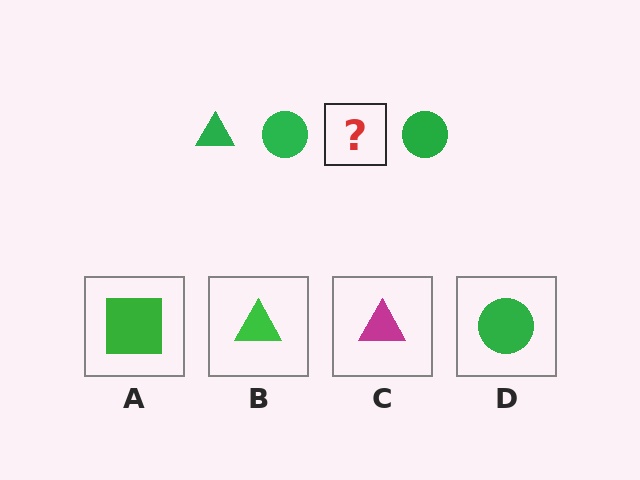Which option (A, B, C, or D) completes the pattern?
B.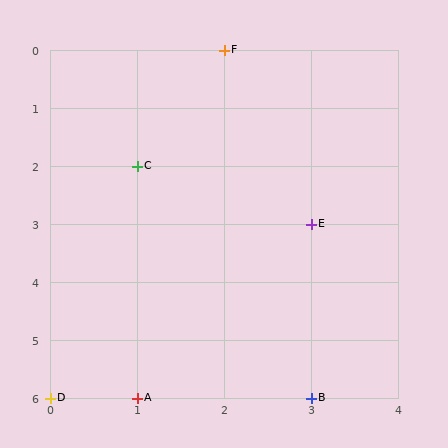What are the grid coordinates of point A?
Point A is at grid coordinates (1, 6).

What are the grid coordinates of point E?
Point E is at grid coordinates (3, 3).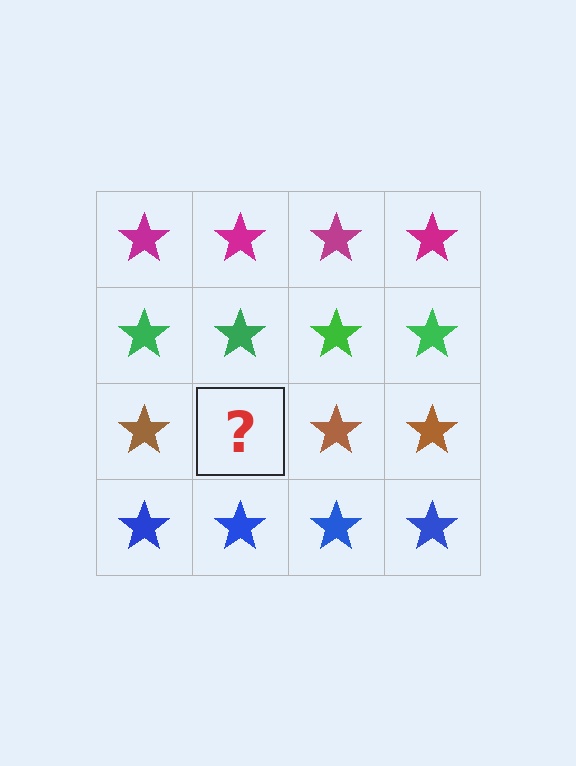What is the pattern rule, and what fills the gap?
The rule is that each row has a consistent color. The gap should be filled with a brown star.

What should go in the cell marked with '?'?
The missing cell should contain a brown star.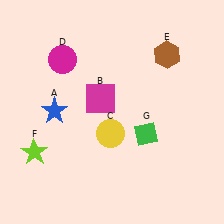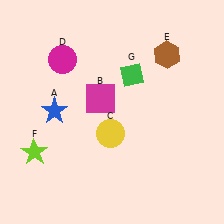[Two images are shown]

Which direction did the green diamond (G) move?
The green diamond (G) moved up.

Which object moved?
The green diamond (G) moved up.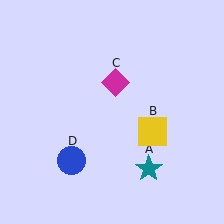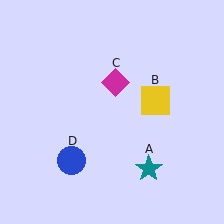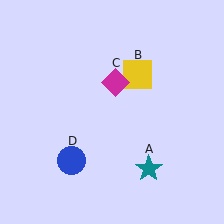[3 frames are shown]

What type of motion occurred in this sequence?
The yellow square (object B) rotated counterclockwise around the center of the scene.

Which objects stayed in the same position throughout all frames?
Teal star (object A) and magenta diamond (object C) and blue circle (object D) remained stationary.